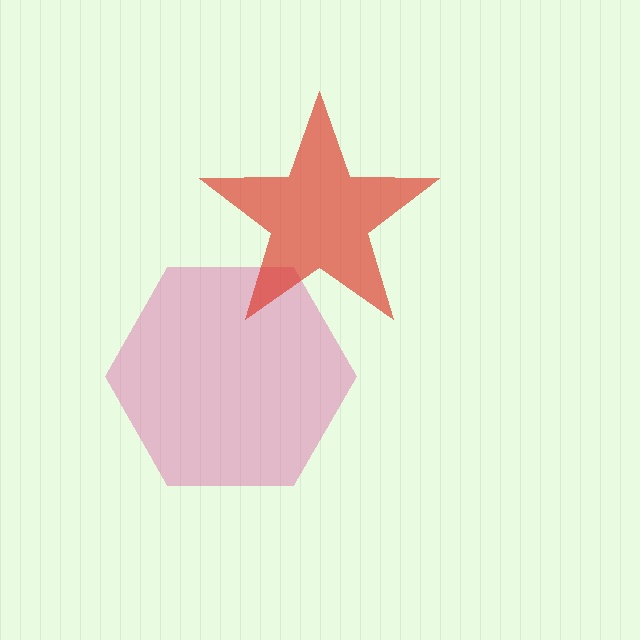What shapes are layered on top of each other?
The layered shapes are: a pink hexagon, a red star.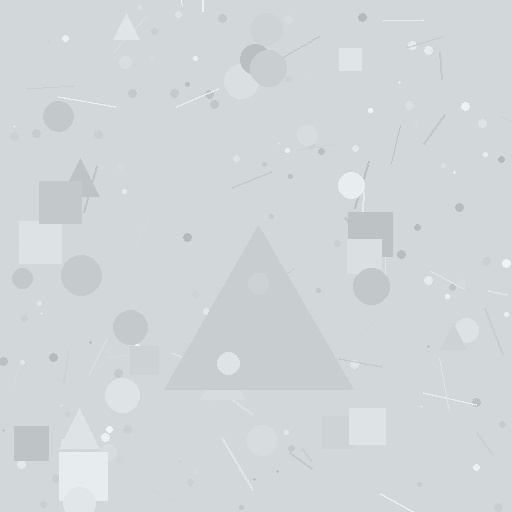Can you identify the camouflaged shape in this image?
The camouflaged shape is a triangle.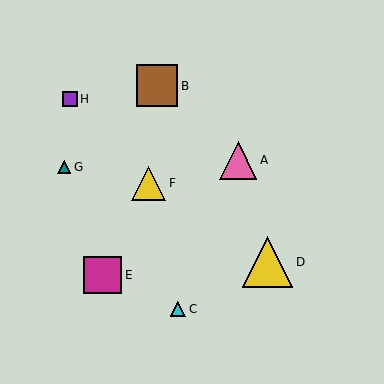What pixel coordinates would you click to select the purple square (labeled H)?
Click at (70, 99) to select the purple square H.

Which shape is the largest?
The yellow triangle (labeled D) is the largest.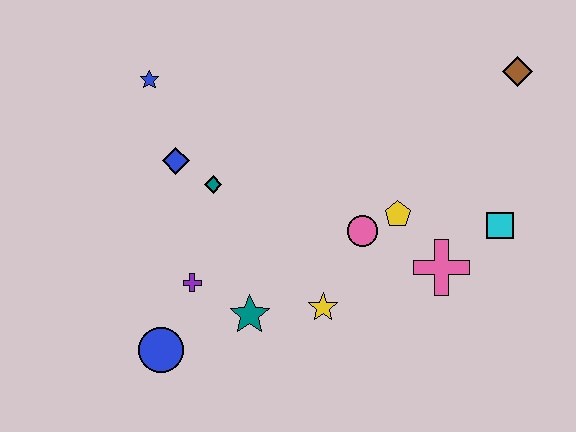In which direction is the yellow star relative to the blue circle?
The yellow star is to the right of the blue circle.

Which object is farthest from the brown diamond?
The blue circle is farthest from the brown diamond.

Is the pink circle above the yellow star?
Yes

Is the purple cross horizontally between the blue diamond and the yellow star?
Yes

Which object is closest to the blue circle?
The purple cross is closest to the blue circle.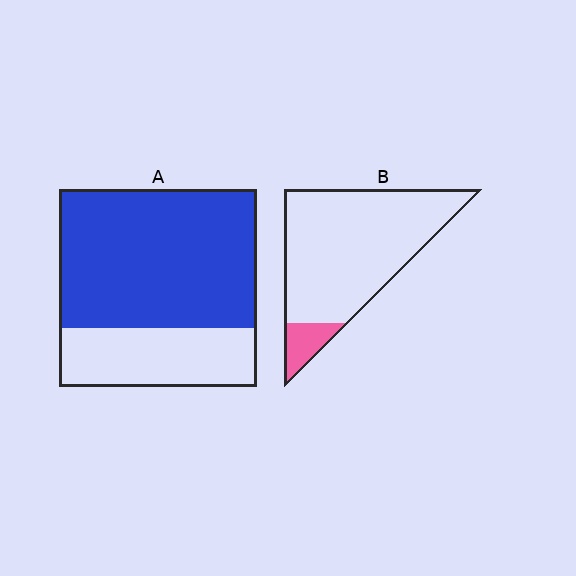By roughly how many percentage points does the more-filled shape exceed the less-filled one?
By roughly 60 percentage points (A over B).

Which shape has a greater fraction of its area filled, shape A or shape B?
Shape A.